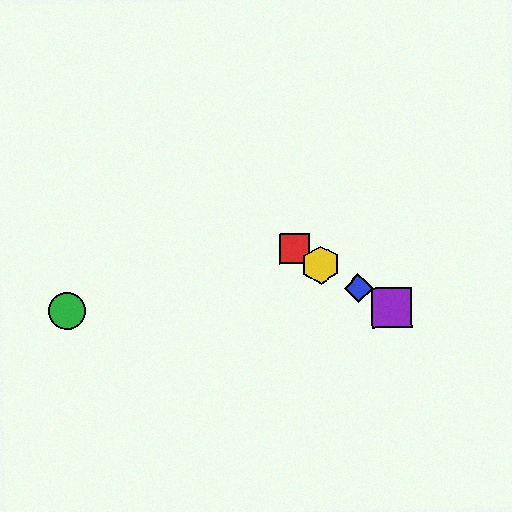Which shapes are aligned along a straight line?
The red square, the blue diamond, the yellow hexagon, the purple square are aligned along a straight line.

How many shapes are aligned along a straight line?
4 shapes (the red square, the blue diamond, the yellow hexagon, the purple square) are aligned along a straight line.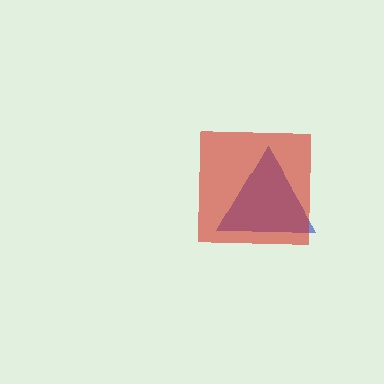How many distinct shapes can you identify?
There are 2 distinct shapes: a blue triangle, a red square.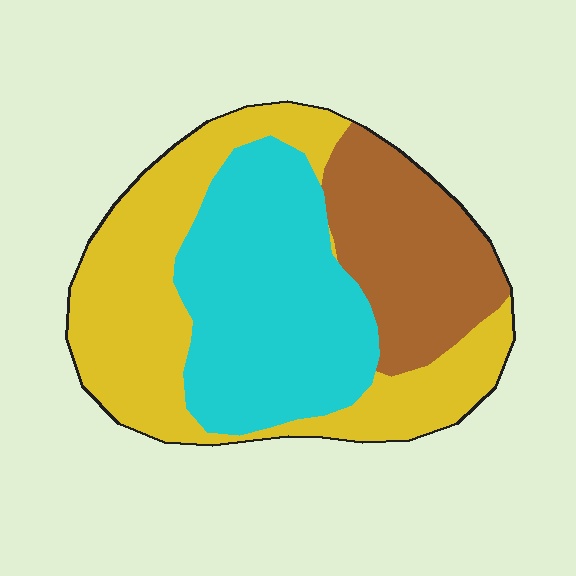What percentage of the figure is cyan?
Cyan covers about 35% of the figure.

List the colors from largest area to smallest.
From largest to smallest: yellow, cyan, brown.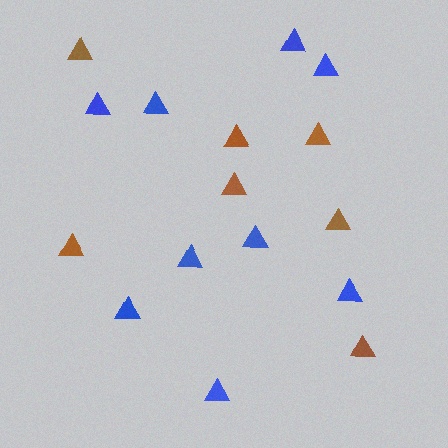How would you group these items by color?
There are 2 groups: one group of brown triangles (7) and one group of blue triangles (9).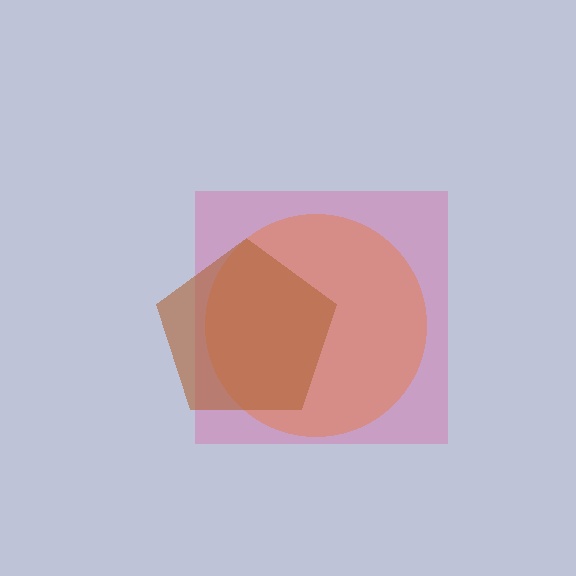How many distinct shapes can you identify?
There are 3 distinct shapes: an orange circle, a pink square, a brown pentagon.